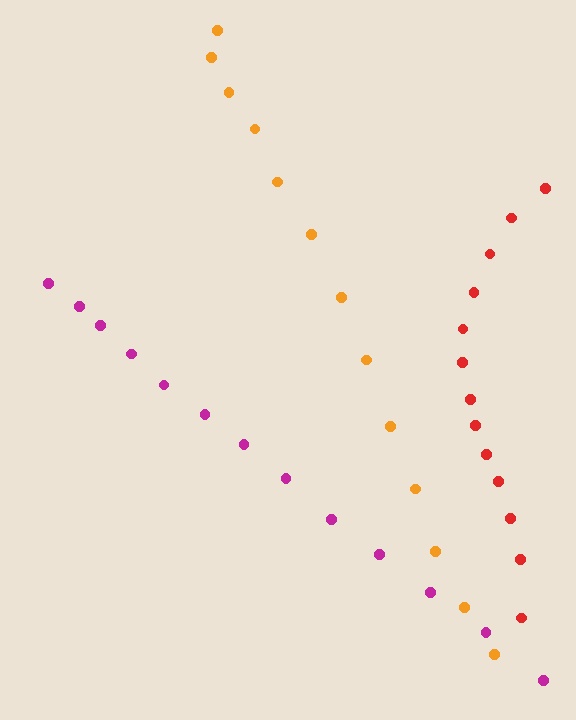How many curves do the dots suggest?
There are 3 distinct paths.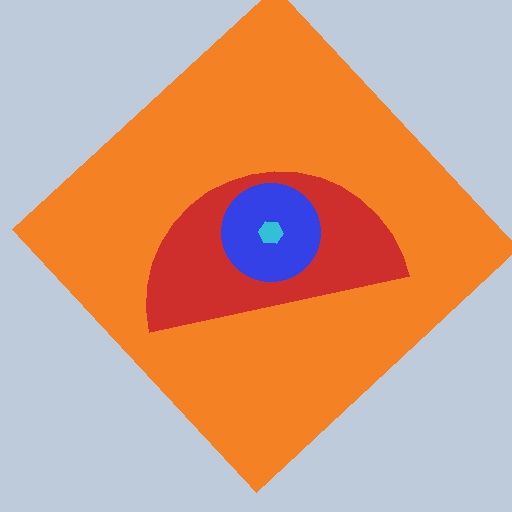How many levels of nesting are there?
4.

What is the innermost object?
The cyan hexagon.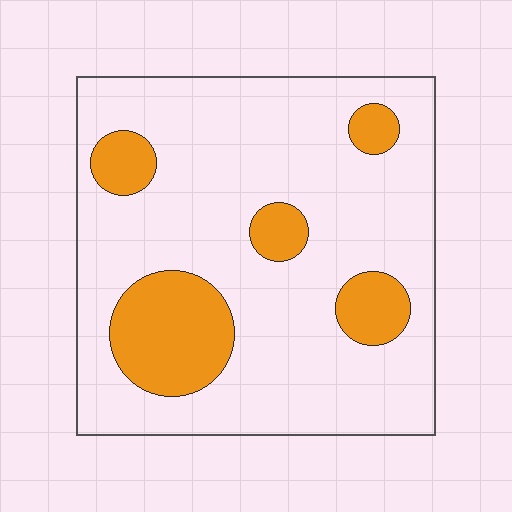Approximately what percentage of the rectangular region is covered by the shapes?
Approximately 20%.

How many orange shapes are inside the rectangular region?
5.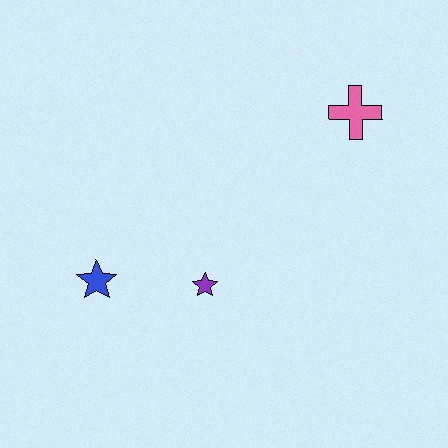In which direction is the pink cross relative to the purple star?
The pink cross is above the purple star.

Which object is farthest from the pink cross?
The blue star is farthest from the pink cross.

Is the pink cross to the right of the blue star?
Yes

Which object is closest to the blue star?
The purple star is closest to the blue star.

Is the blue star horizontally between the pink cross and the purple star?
No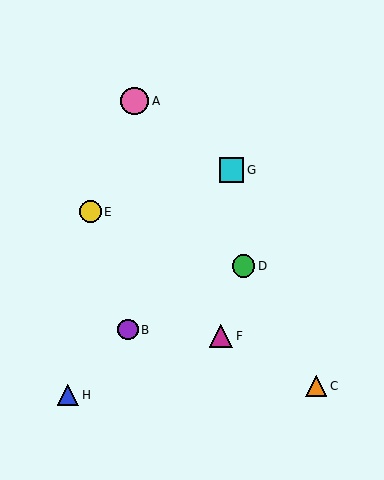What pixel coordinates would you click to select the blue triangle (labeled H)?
Click at (68, 395) to select the blue triangle H.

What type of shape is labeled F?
Shape F is a magenta triangle.